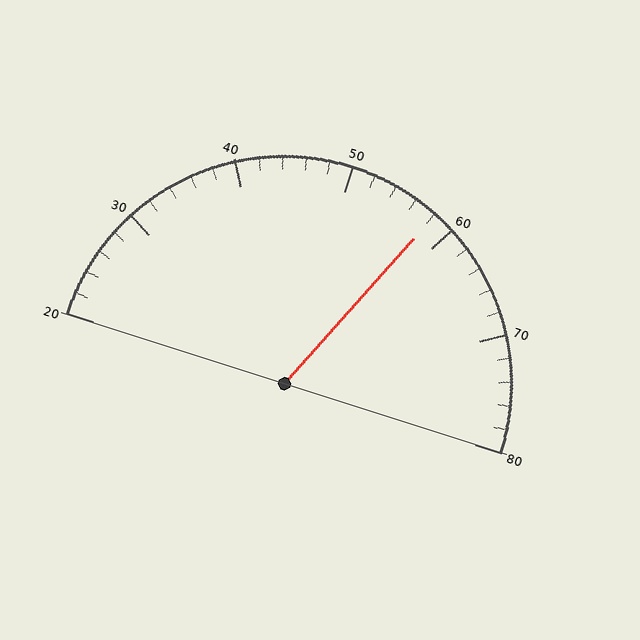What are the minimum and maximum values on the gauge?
The gauge ranges from 20 to 80.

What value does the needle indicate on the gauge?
The needle indicates approximately 58.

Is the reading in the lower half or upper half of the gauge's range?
The reading is in the upper half of the range (20 to 80).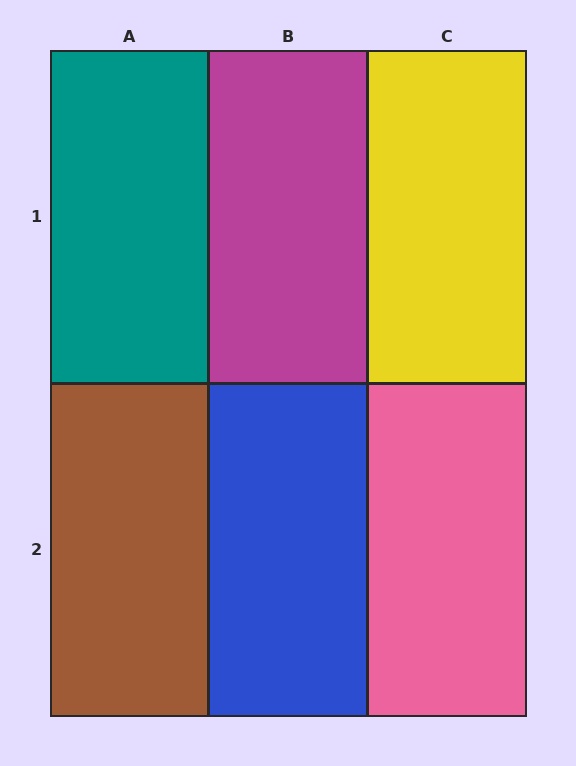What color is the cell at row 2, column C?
Pink.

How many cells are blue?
1 cell is blue.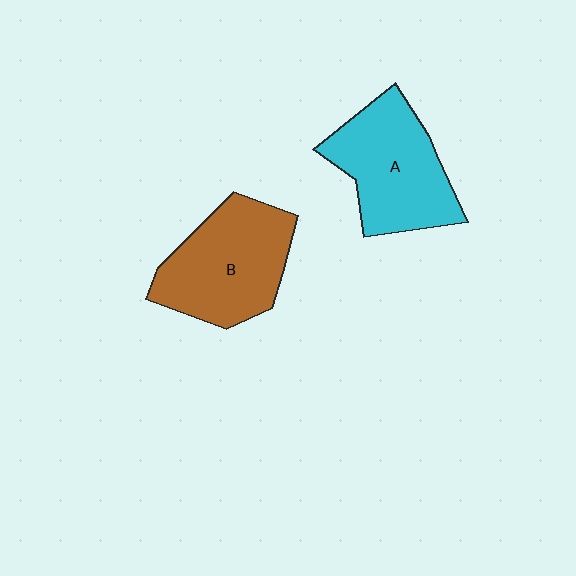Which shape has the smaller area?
Shape A (cyan).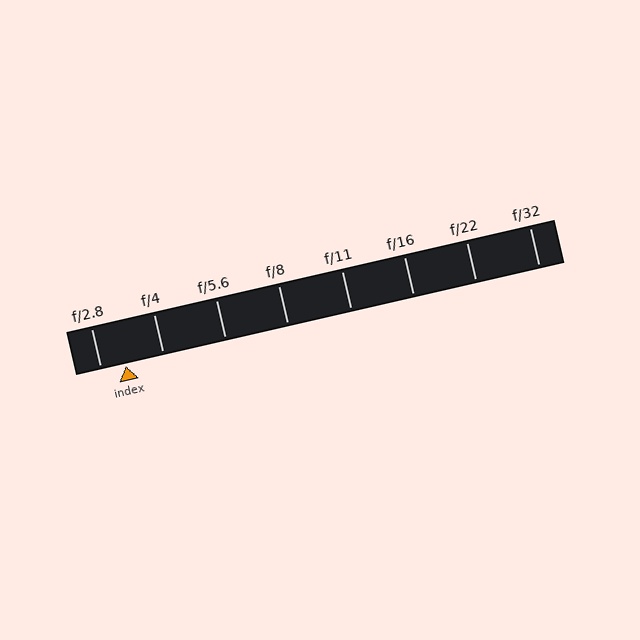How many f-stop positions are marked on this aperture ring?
There are 8 f-stop positions marked.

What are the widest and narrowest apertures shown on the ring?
The widest aperture shown is f/2.8 and the narrowest is f/32.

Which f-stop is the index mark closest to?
The index mark is closest to f/2.8.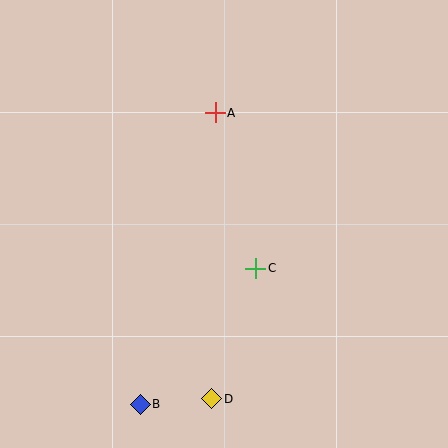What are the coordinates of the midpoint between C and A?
The midpoint between C and A is at (236, 190).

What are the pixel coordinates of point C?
Point C is at (256, 268).